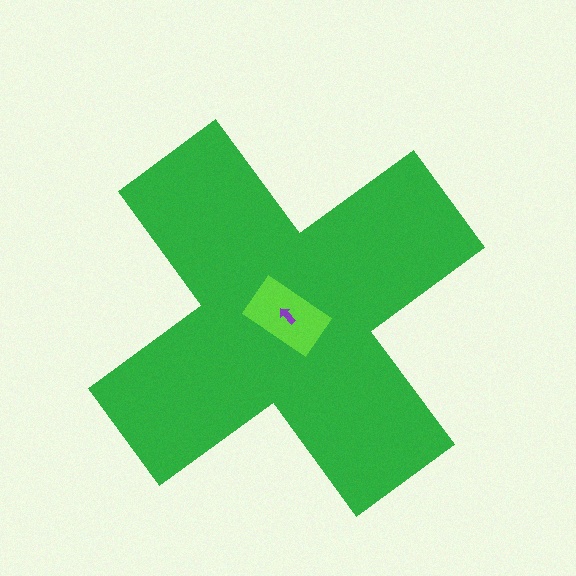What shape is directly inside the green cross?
The lime rectangle.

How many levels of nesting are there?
3.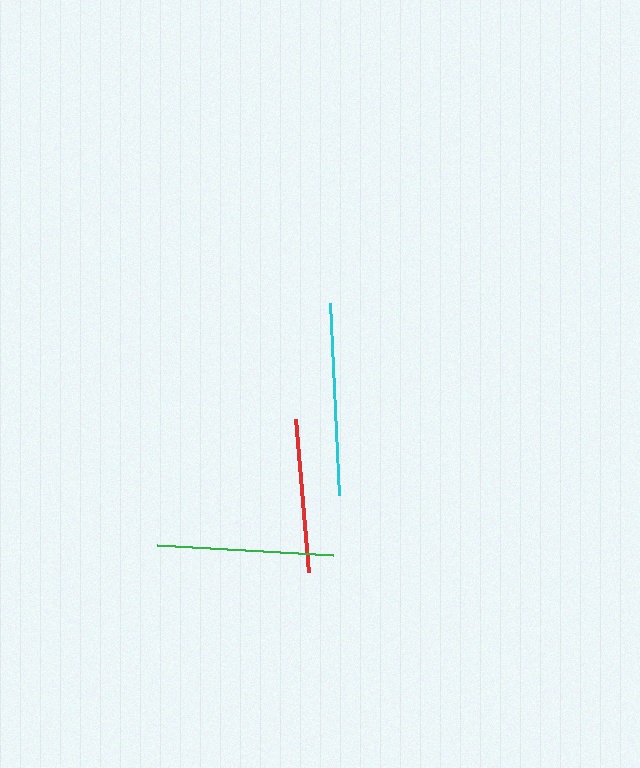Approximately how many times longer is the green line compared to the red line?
The green line is approximately 1.1 times the length of the red line.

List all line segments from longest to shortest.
From longest to shortest: cyan, green, red.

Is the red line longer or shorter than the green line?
The green line is longer than the red line.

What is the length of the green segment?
The green segment is approximately 176 pixels long.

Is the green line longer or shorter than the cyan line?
The cyan line is longer than the green line.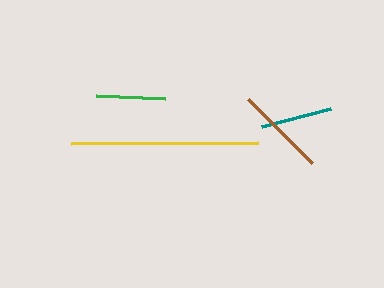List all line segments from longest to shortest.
From longest to shortest: yellow, brown, teal, green.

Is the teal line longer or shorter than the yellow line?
The yellow line is longer than the teal line.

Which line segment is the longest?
The yellow line is the longest at approximately 187 pixels.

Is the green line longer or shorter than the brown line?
The brown line is longer than the green line.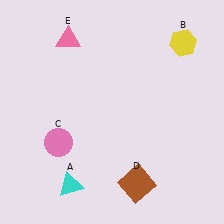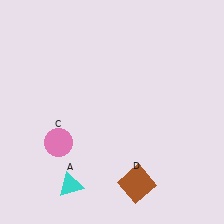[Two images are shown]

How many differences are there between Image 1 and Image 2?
There are 2 differences between the two images.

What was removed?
The yellow hexagon (B), the pink triangle (E) were removed in Image 2.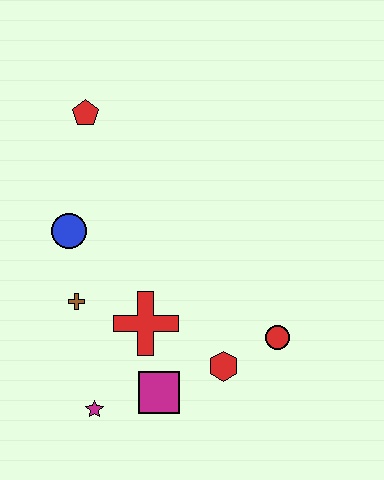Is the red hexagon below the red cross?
Yes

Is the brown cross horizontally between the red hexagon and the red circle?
No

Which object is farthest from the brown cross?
The red circle is farthest from the brown cross.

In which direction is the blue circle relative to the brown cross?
The blue circle is above the brown cross.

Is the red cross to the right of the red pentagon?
Yes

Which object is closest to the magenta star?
The magenta square is closest to the magenta star.